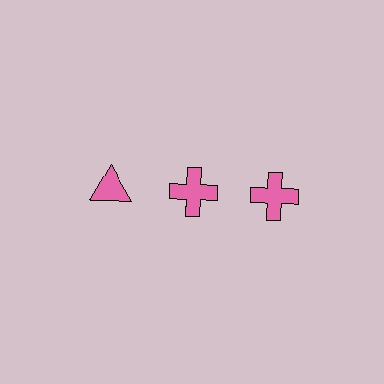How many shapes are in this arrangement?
There are 3 shapes arranged in a grid pattern.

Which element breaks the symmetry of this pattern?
The pink triangle in the top row, leftmost column breaks the symmetry. All other shapes are pink crosses.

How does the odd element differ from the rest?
It has a different shape: triangle instead of cross.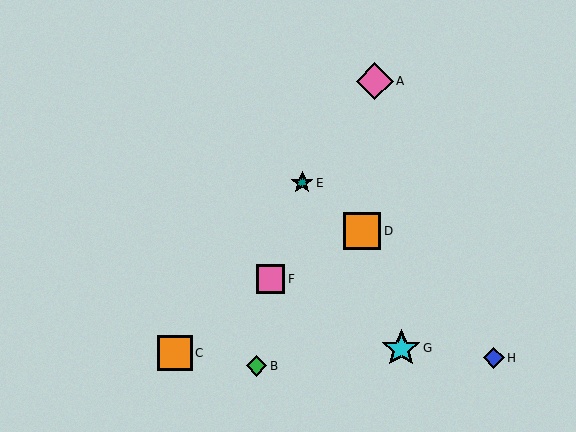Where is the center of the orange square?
The center of the orange square is at (362, 231).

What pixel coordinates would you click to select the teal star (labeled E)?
Click at (302, 183) to select the teal star E.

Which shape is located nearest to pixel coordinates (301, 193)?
The teal star (labeled E) at (302, 183) is nearest to that location.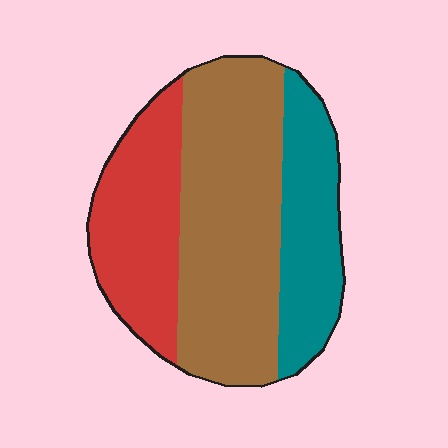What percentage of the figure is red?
Red covers roughly 30% of the figure.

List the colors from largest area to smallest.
From largest to smallest: brown, red, teal.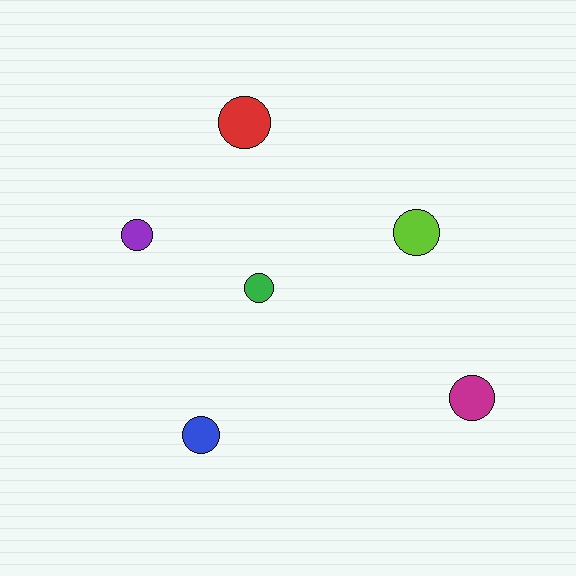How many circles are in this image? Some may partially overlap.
There are 6 circles.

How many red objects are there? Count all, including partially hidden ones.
There is 1 red object.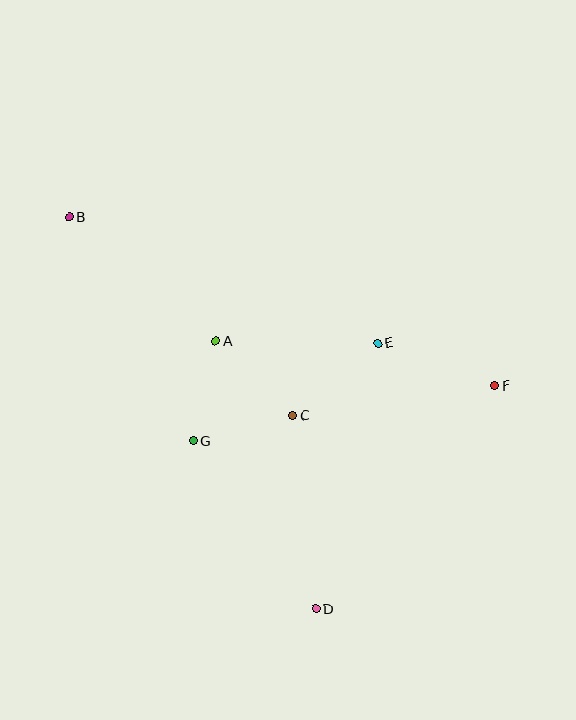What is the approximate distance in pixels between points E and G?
The distance between E and G is approximately 209 pixels.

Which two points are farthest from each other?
Points B and D are farthest from each other.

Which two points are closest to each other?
Points A and G are closest to each other.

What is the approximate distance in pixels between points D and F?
The distance between D and F is approximately 286 pixels.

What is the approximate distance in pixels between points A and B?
The distance between A and B is approximately 193 pixels.